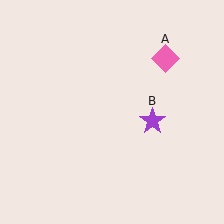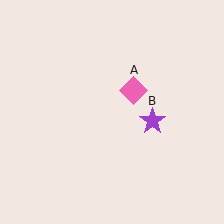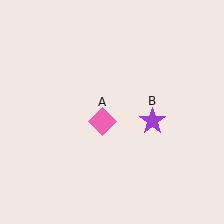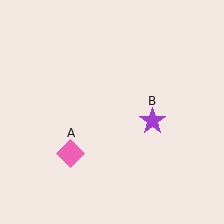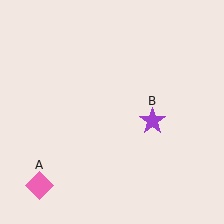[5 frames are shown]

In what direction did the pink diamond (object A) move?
The pink diamond (object A) moved down and to the left.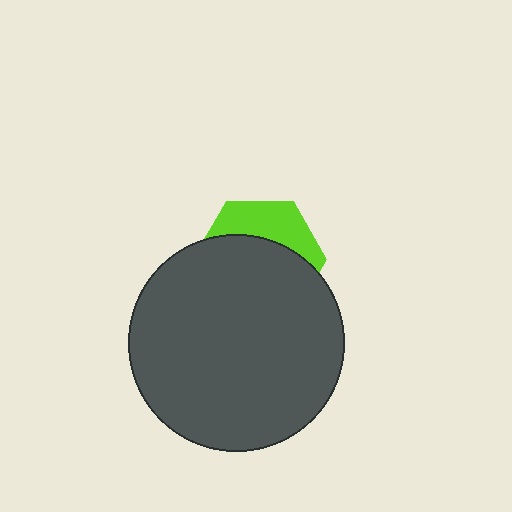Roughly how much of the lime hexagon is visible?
A small part of it is visible (roughly 33%).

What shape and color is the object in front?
The object in front is a dark gray circle.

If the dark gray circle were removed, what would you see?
You would see the complete lime hexagon.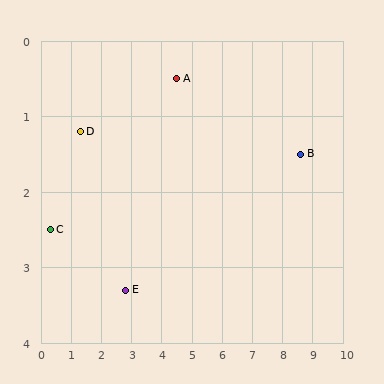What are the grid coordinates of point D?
Point D is at approximately (1.3, 1.2).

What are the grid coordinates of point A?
Point A is at approximately (4.5, 0.5).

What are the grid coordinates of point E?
Point E is at approximately (2.8, 3.3).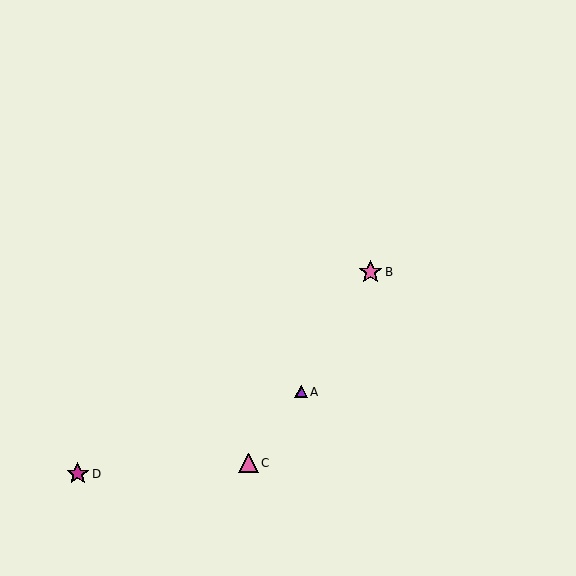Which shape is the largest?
The pink star (labeled B) is the largest.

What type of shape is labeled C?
Shape C is a pink triangle.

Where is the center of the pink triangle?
The center of the pink triangle is at (249, 463).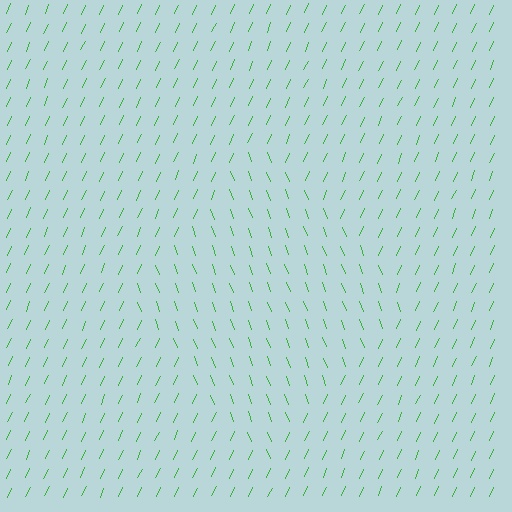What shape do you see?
I see a diamond.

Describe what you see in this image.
The image is filled with small green line segments. A diamond region in the image has lines oriented differently from the surrounding lines, creating a visible texture boundary.